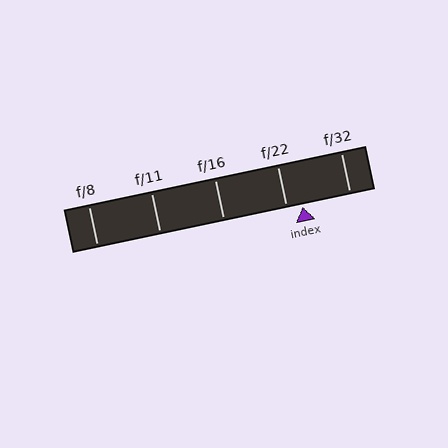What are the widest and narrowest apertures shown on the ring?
The widest aperture shown is f/8 and the narrowest is f/32.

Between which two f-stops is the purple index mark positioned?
The index mark is between f/22 and f/32.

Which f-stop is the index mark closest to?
The index mark is closest to f/22.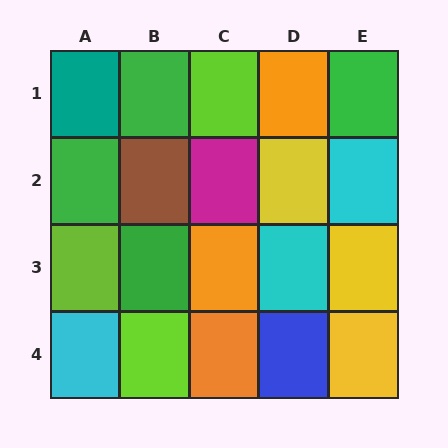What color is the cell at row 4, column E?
Yellow.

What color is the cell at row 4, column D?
Blue.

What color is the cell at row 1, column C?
Lime.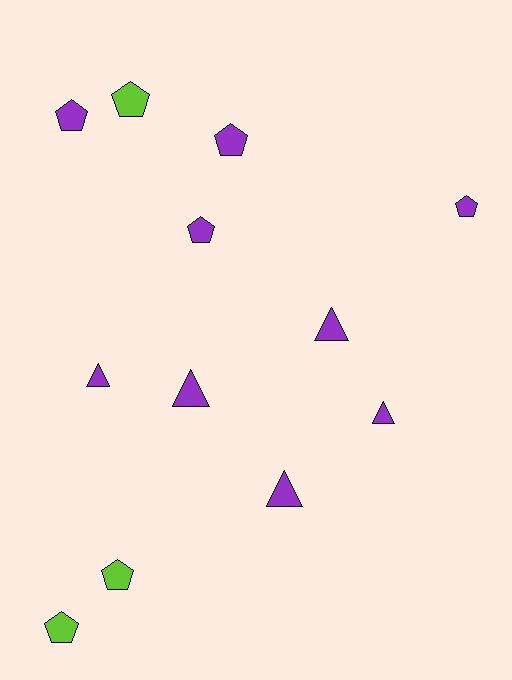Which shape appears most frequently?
Pentagon, with 7 objects.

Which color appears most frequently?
Purple, with 9 objects.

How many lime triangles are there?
There are no lime triangles.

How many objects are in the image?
There are 12 objects.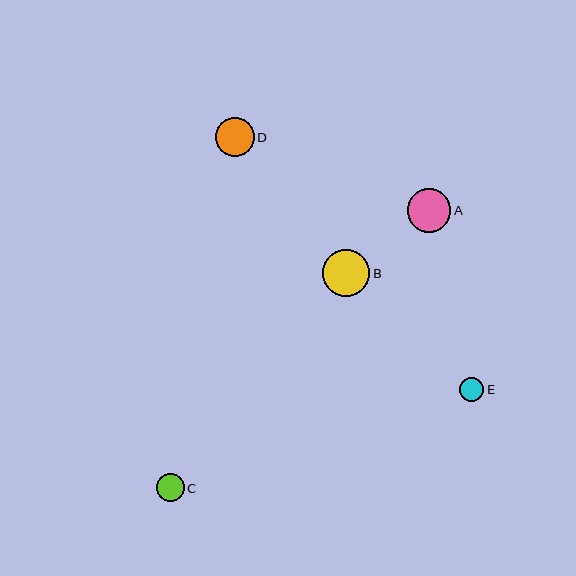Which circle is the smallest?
Circle E is the smallest with a size of approximately 24 pixels.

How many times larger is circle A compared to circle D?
Circle A is approximately 1.1 times the size of circle D.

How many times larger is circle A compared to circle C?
Circle A is approximately 1.6 times the size of circle C.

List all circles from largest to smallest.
From largest to smallest: B, A, D, C, E.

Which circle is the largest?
Circle B is the largest with a size of approximately 47 pixels.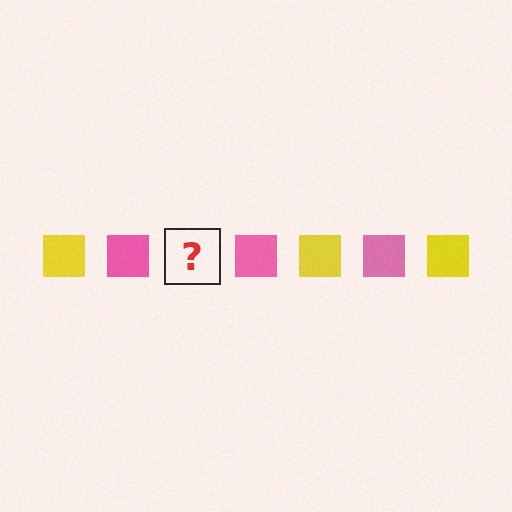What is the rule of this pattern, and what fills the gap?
The rule is that the pattern cycles through yellow, pink squares. The gap should be filled with a yellow square.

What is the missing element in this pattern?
The missing element is a yellow square.